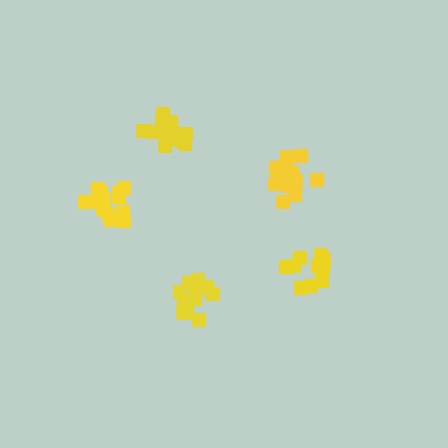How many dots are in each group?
Group 1: 15 dots, Group 2: 16 dots, Group 3: 12 dots, Group 4: 15 dots, Group 5: 11 dots (69 total).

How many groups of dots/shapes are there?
There are 5 groups.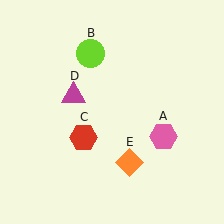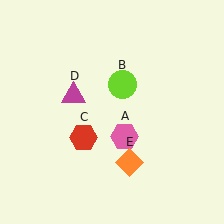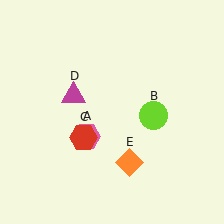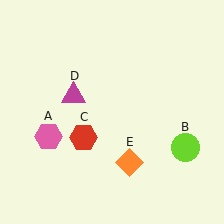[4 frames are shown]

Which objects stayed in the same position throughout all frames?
Red hexagon (object C) and magenta triangle (object D) and orange diamond (object E) remained stationary.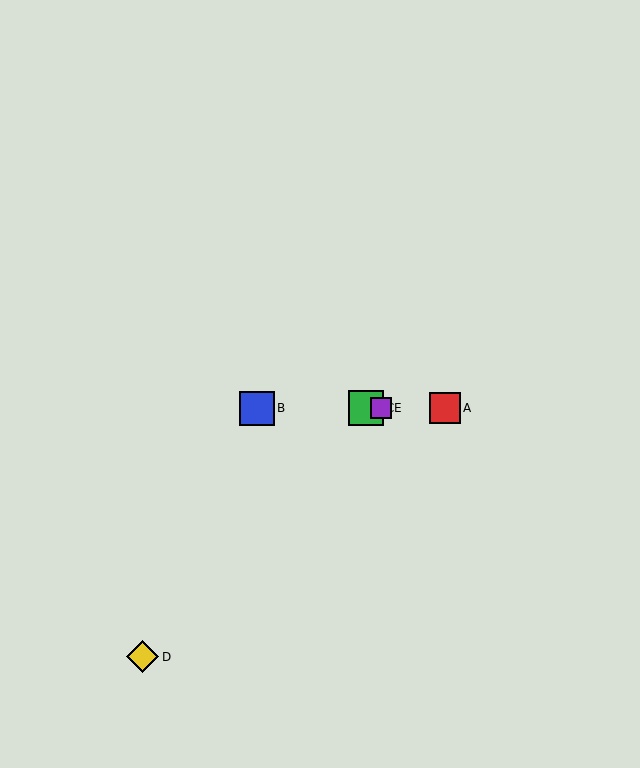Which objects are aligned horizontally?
Objects A, B, C, E are aligned horizontally.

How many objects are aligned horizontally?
4 objects (A, B, C, E) are aligned horizontally.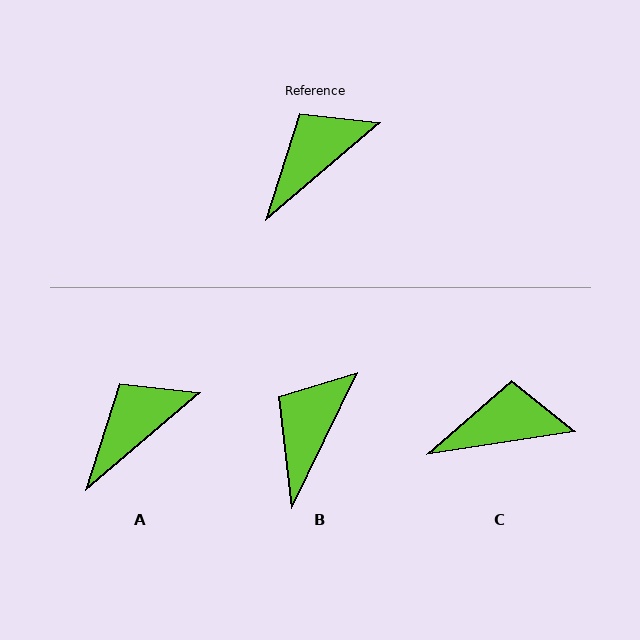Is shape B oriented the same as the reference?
No, it is off by about 24 degrees.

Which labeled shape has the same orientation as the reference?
A.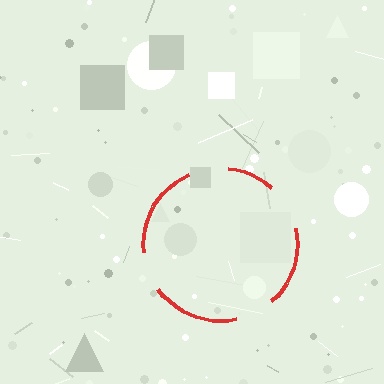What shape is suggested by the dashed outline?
The dashed outline suggests a circle.